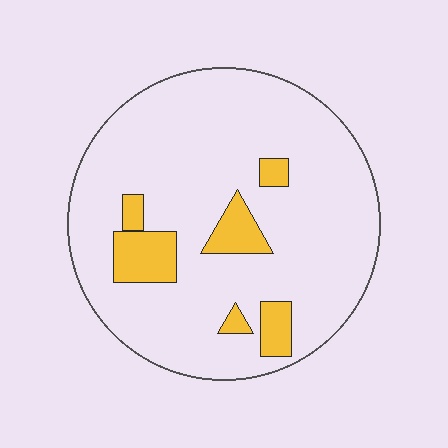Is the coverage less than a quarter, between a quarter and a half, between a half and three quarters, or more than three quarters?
Less than a quarter.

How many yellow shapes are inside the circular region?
6.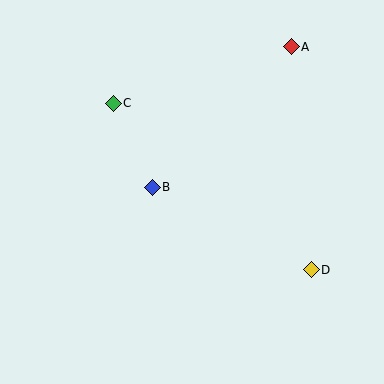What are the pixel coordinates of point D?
Point D is at (311, 270).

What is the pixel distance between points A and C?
The distance between A and C is 187 pixels.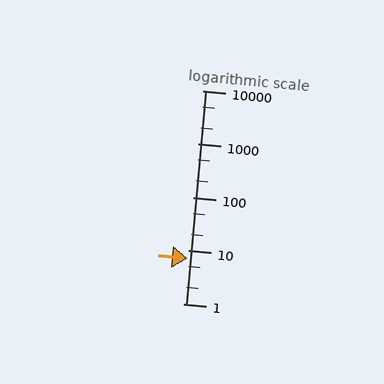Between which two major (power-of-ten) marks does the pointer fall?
The pointer is between 1 and 10.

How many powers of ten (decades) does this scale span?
The scale spans 4 decades, from 1 to 10000.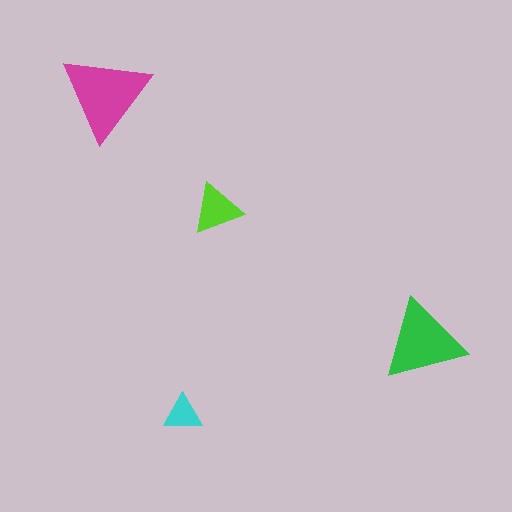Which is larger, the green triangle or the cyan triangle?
The green one.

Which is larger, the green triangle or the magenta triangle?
The magenta one.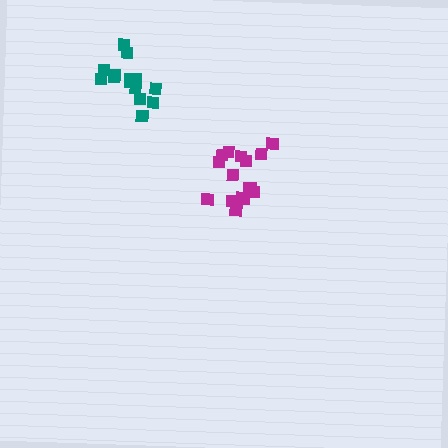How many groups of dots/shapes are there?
There are 2 groups.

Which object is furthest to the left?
The teal cluster is leftmost.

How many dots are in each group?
Group 1: 16 dots, Group 2: 14 dots (30 total).